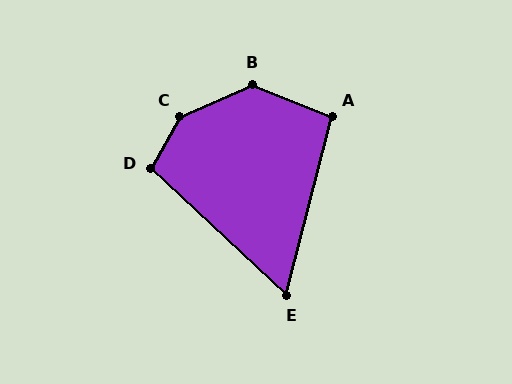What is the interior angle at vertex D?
Approximately 104 degrees (obtuse).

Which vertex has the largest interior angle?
C, at approximately 142 degrees.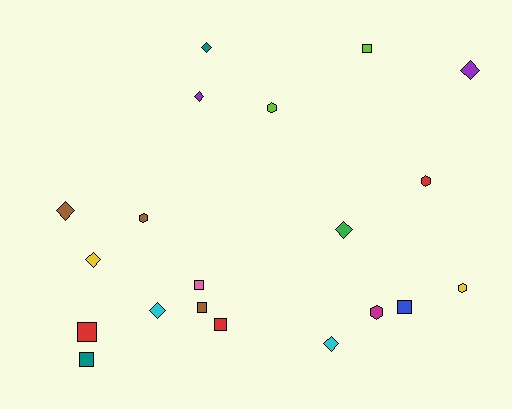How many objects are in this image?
There are 20 objects.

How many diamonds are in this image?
There are 8 diamonds.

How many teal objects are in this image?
There are 2 teal objects.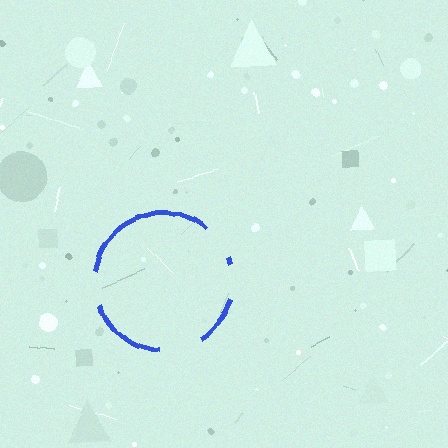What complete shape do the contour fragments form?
The contour fragments form a circle.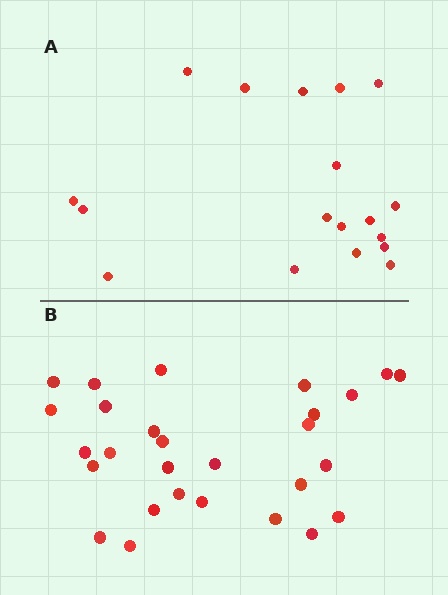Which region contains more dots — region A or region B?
Region B (the bottom region) has more dots.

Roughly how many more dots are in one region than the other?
Region B has roughly 10 or so more dots than region A.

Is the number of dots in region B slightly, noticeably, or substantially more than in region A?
Region B has substantially more. The ratio is roughly 1.6 to 1.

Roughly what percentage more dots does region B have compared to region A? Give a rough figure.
About 55% more.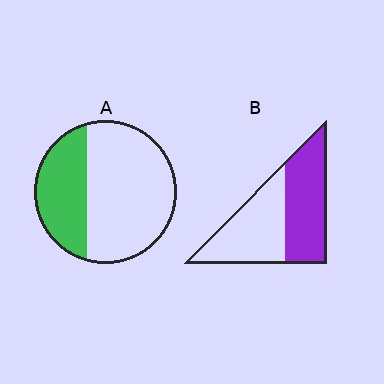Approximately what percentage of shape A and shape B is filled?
A is approximately 35% and B is approximately 50%.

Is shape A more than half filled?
No.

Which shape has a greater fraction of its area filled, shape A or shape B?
Shape B.